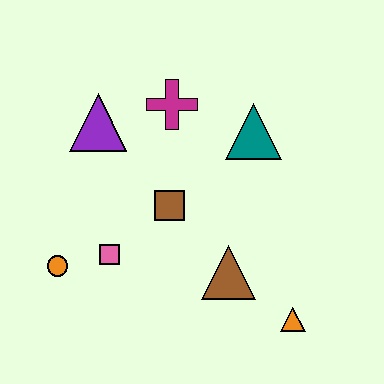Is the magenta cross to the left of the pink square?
No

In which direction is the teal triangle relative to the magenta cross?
The teal triangle is to the right of the magenta cross.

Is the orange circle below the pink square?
Yes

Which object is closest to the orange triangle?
The brown triangle is closest to the orange triangle.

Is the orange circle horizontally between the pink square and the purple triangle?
No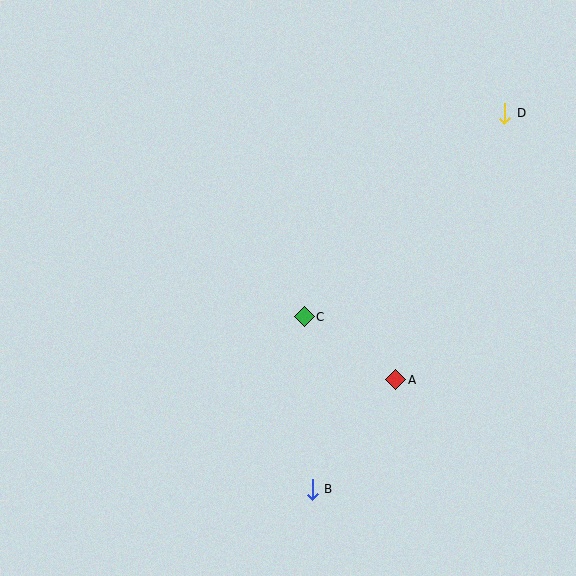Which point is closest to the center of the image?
Point C at (304, 317) is closest to the center.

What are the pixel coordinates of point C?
Point C is at (304, 317).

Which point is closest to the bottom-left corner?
Point B is closest to the bottom-left corner.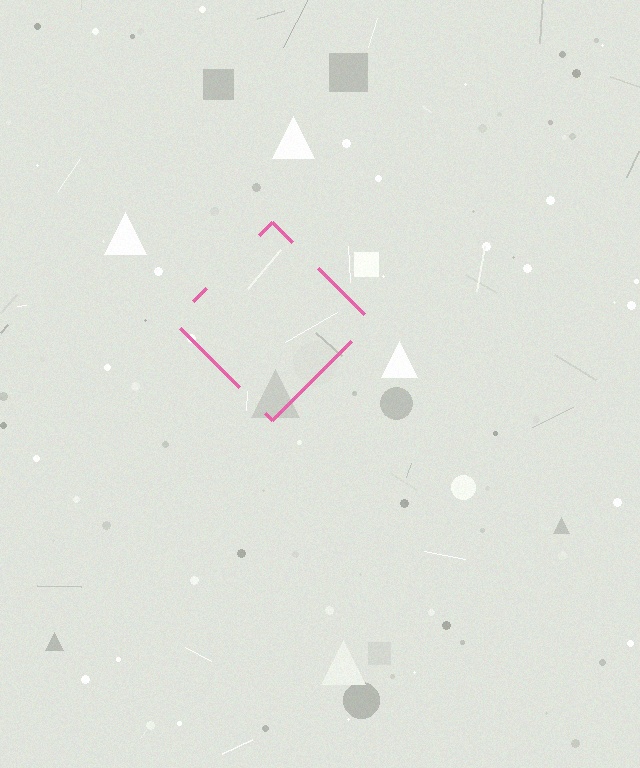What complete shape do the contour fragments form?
The contour fragments form a diamond.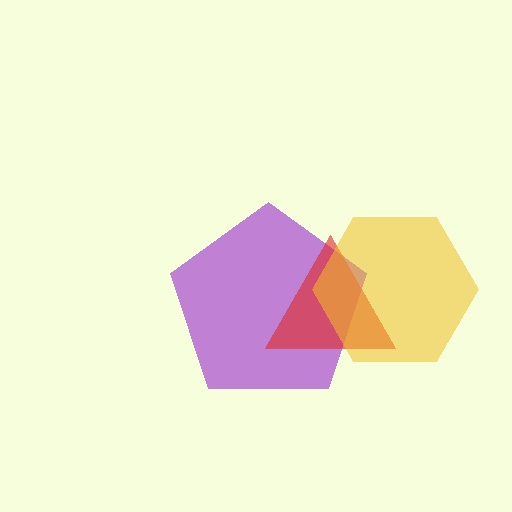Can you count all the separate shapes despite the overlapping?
Yes, there are 3 separate shapes.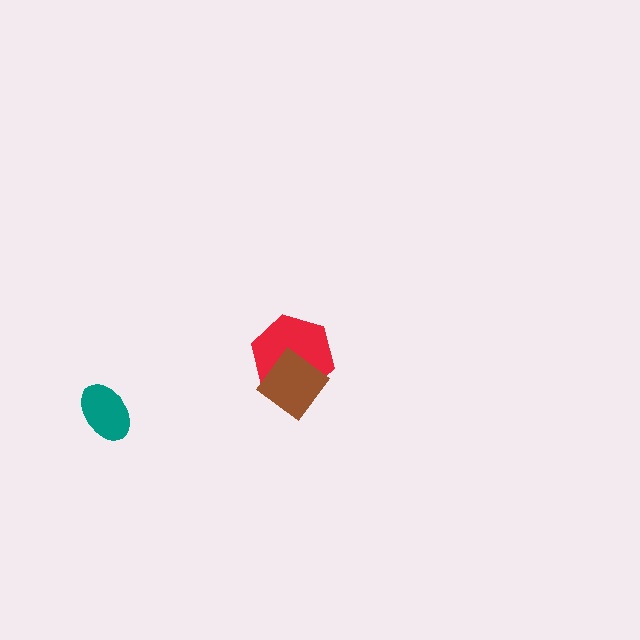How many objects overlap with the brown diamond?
1 object overlaps with the brown diamond.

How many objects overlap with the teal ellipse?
0 objects overlap with the teal ellipse.